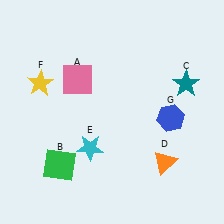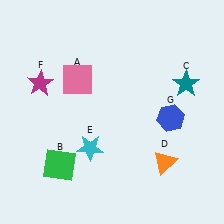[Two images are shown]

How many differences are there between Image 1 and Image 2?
There is 1 difference between the two images.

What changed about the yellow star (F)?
In Image 1, F is yellow. In Image 2, it changed to magenta.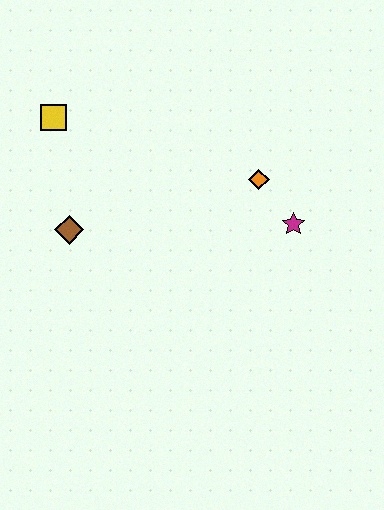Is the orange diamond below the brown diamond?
No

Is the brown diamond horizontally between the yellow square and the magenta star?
Yes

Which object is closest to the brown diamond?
The yellow square is closest to the brown diamond.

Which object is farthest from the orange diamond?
The yellow square is farthest from the orange diamond.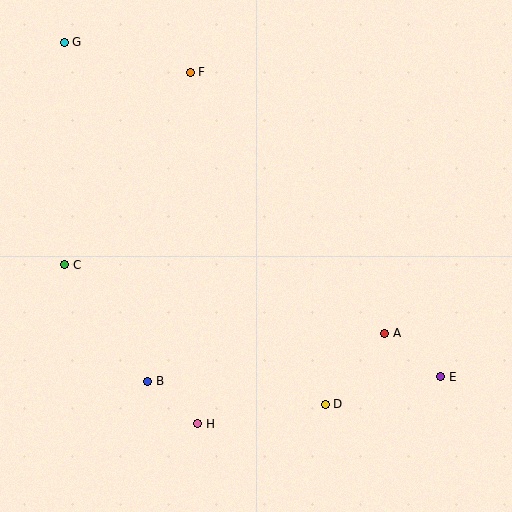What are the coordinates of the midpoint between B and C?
The midpoint between B and C is at (106, 323).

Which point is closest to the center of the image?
Point A at (385, 333) is closest to the center.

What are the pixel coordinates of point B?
Point B is at (148, 381).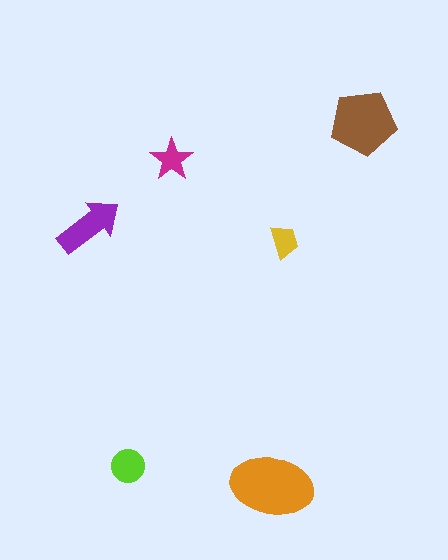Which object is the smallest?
The yellow trapezoid.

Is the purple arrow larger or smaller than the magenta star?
Larger.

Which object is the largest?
The orange ellipse.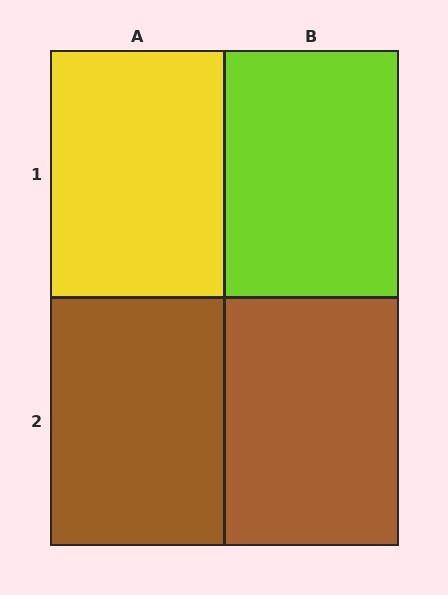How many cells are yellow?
1 cell is yellow.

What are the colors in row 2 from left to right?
Brown, brown.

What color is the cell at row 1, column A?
Yellow.